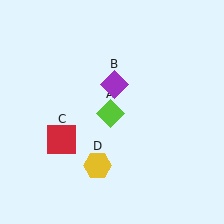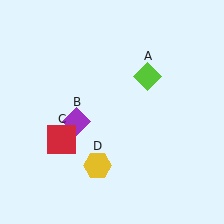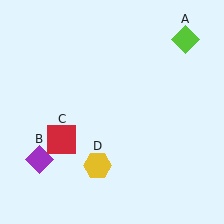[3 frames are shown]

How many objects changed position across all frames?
2 objects changed position: lime diamond (object A), purple diamond (object B).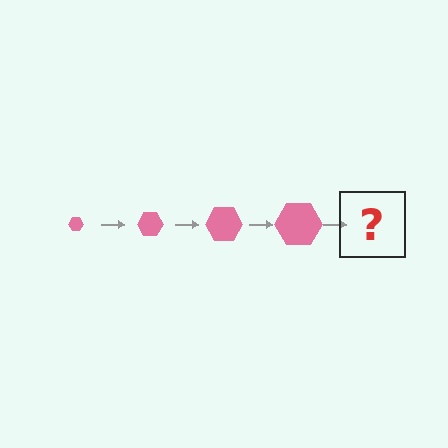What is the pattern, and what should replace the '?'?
The pattern is that the hexagon gets progressively larger each step. The '?' should be a pink hexagon, larger than the previous one.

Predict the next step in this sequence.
The next step is a pink hexagon, larger than the previous one.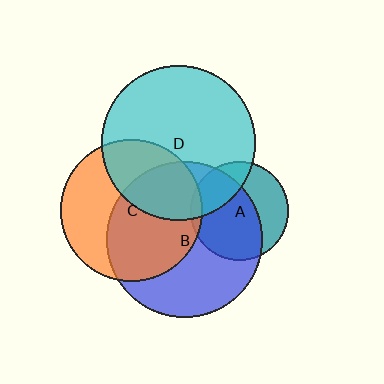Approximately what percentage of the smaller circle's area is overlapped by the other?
Approximately 35%.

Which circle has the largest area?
Circle B (blue).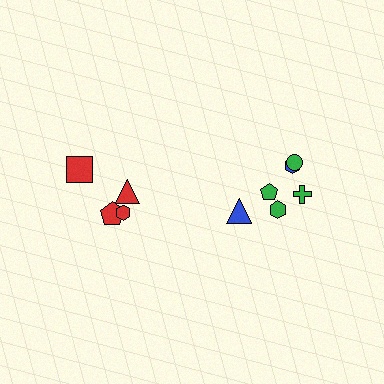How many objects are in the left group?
There are 4 objects.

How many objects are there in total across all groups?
There are 10 objects.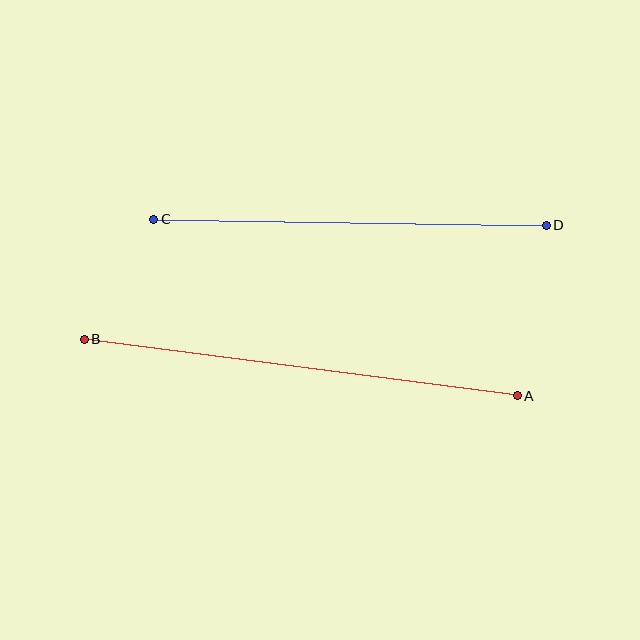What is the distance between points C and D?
The distance is approximately 393 pixels.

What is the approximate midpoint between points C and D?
The midpoint is at approximately (350, 222) pixels.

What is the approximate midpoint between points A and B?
The midpoint is at approximately (301, 367) pixels.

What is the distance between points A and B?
The distance is approximately 436 pixels.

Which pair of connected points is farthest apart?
Points A and B are farthest apart.